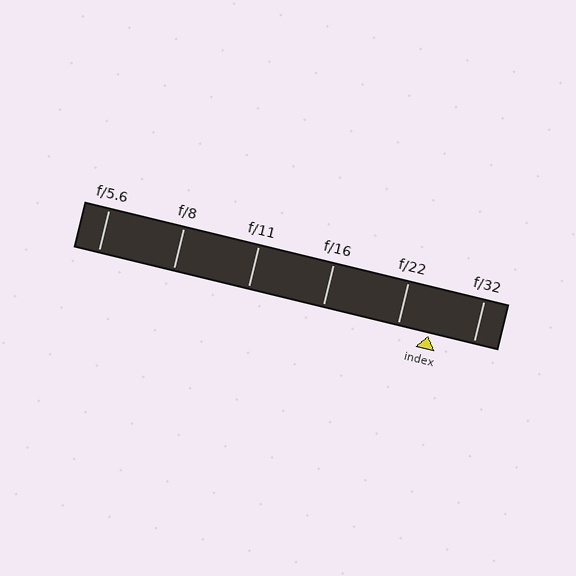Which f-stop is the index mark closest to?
The index mark is closest to f/22.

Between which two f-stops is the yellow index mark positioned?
The index mark is between f/22 and f/32.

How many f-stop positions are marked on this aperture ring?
There are 6 f-stop positions marked.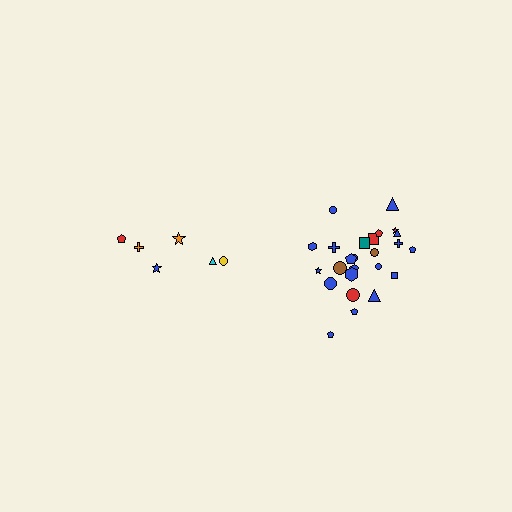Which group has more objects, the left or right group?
The right group.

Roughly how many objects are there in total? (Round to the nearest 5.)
Roughly 30 objects in total.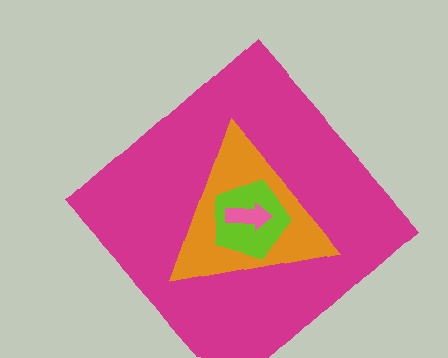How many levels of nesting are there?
4.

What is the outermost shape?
The magenta diamond.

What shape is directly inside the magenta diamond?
The orange triangle.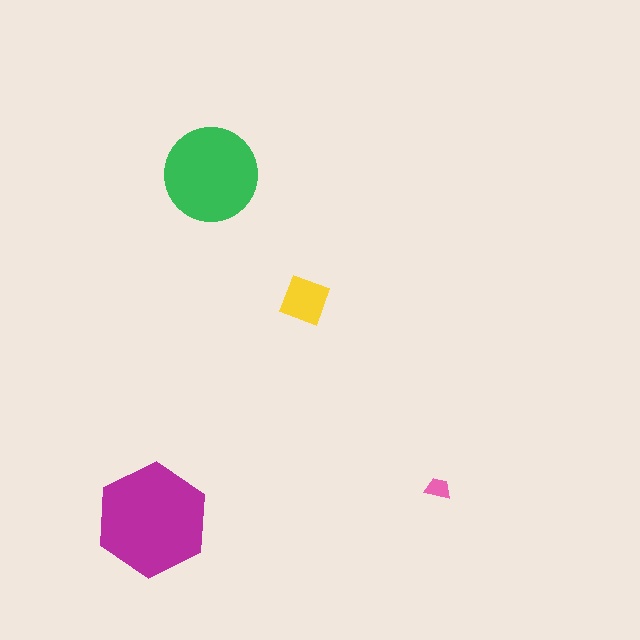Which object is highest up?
The green circle is topmost.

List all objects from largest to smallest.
The magenta hexagon, the green circle, the yellow diamond, the pink trapezoid.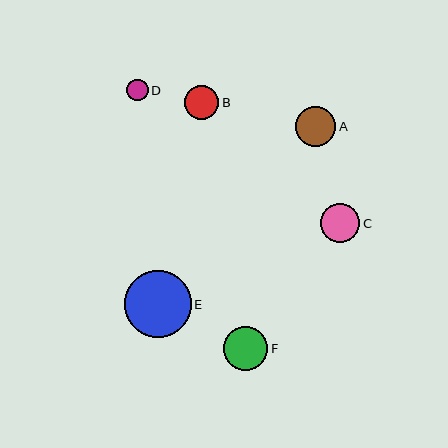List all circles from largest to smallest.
From largest to smallest: E, F, A, C, B, D.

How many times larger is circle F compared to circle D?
Circle F is approximately 2.1 times the size of circle D.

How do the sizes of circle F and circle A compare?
Circle F and circle A are approximately the same size.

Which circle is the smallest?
Circle D is the smallest with a size of approximately 21 pixels.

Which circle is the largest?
Circle E is the largest with a size of approximately 67 pixels.